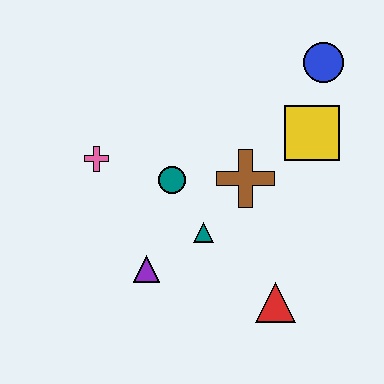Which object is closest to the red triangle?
The teal triangle is closest to the red triangle.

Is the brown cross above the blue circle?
No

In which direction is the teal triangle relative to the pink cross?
The teal triangle is to the right of the pink cross.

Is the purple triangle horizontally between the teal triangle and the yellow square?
No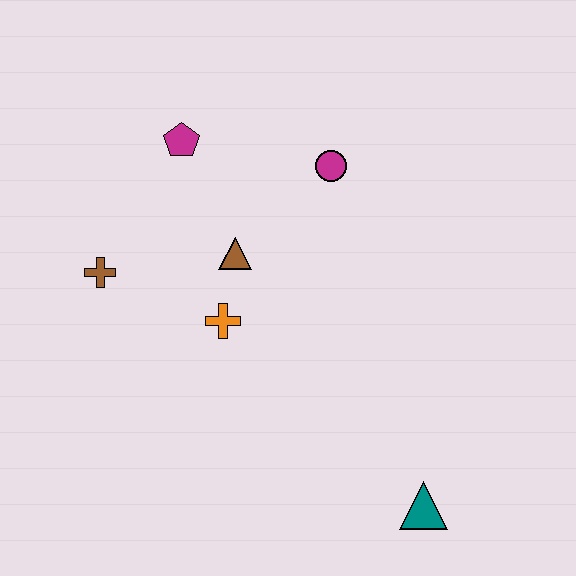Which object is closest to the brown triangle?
The orange cross is closest to the brown triangle.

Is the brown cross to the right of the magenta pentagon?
No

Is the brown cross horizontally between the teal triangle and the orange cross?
No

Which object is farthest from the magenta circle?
The teal triangle is farthest from the magenta circle.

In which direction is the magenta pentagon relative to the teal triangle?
The magenta pentagon is above the teal triangle.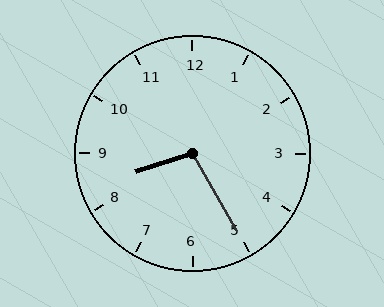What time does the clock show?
8:25.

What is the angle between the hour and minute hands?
Approximately 102 degrees.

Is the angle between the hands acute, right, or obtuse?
It is obtuse.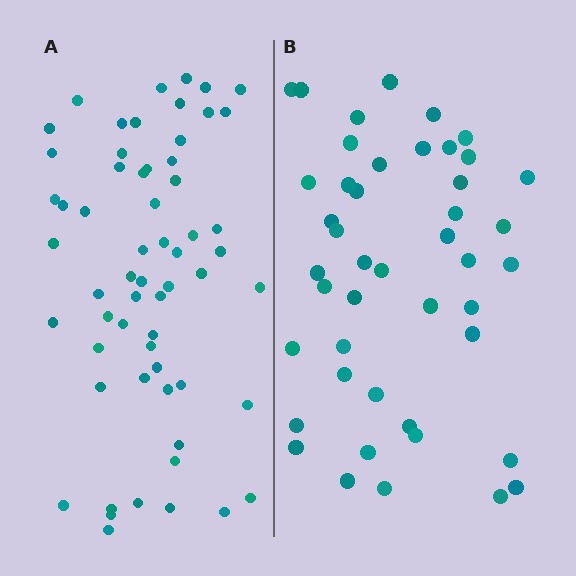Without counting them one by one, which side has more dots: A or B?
Region A (the left region) has more dots.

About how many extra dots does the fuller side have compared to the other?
Region A has approximately 15 more dots than region B.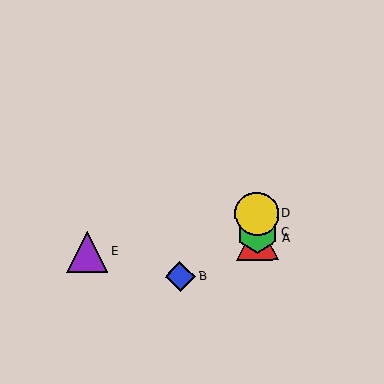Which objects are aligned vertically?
Objects A, C, D are aligned vertically.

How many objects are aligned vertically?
3 objects (A, C, D) are aligned vertically.